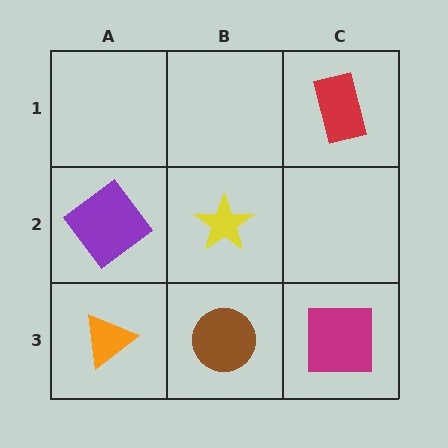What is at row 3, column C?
A magenta square.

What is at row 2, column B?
A yellow star.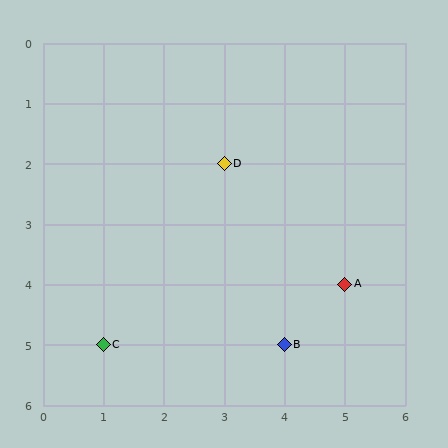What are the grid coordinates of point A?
Point A is at grid coordinates (5, 4).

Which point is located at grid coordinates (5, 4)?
Point A is at (5, 4).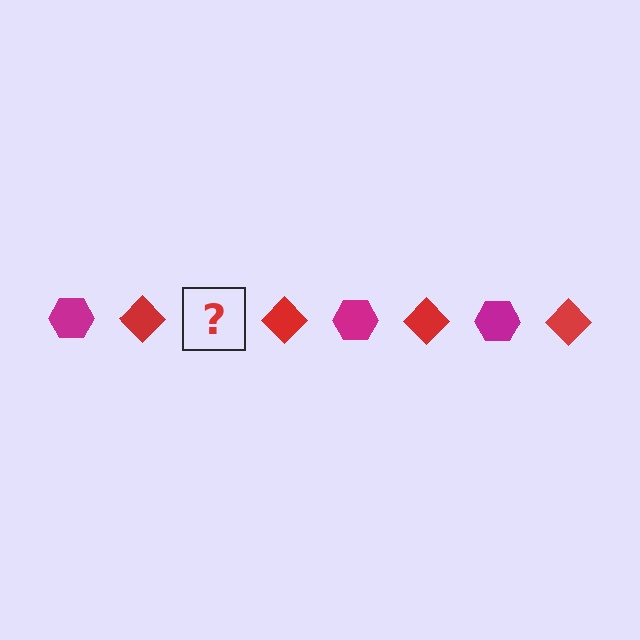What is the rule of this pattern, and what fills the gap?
The rule is that the pattern alternates between magenta hexagon and red diamond. The gap should be filled with a magenta hexagon.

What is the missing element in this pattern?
The missing element is a magenta hexagon.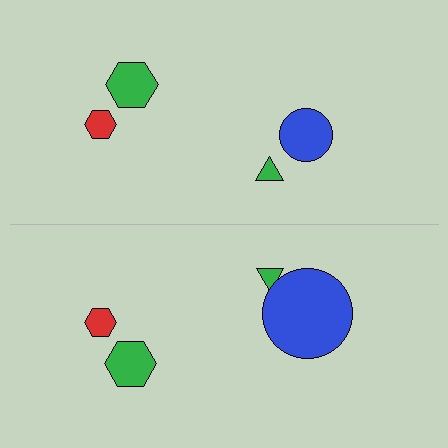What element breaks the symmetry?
The blue circle on the bottom side has a different size than its mirror counterpart.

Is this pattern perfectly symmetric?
No, the pattern is not perfectly symmetric. The blue circle on the bottom side has a different size than its mirror counterpart.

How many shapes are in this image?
There are 8 shapes in this image.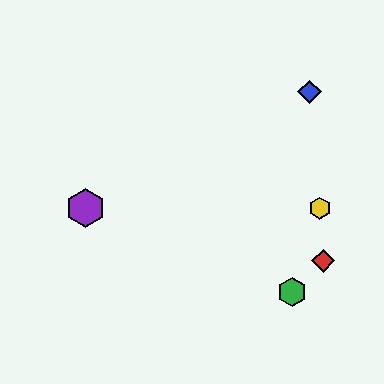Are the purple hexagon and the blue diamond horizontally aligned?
No, the purple hexagon is at y≈208 and the blue diamond is at y≈92.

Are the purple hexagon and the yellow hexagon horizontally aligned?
Yes, both are at y≈208.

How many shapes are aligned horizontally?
2 shapes (the yellow hexagon, the purple hexagon) are aligned horizontally.